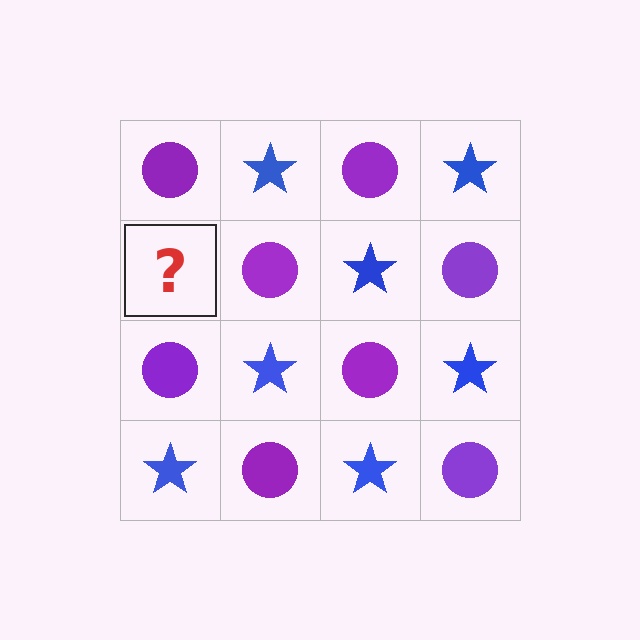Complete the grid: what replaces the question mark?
The question mark should be replaced with a blue star.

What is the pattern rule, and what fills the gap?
The rule is that it alternates purple circle and blue star in a checkerboard pattern. The gap should be filled with a blue star.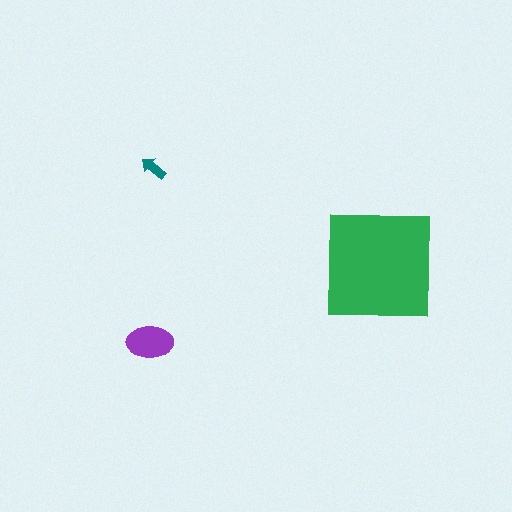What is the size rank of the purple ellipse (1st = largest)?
2nd.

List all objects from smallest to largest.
The teal arrow, the purple ellipse, the green square.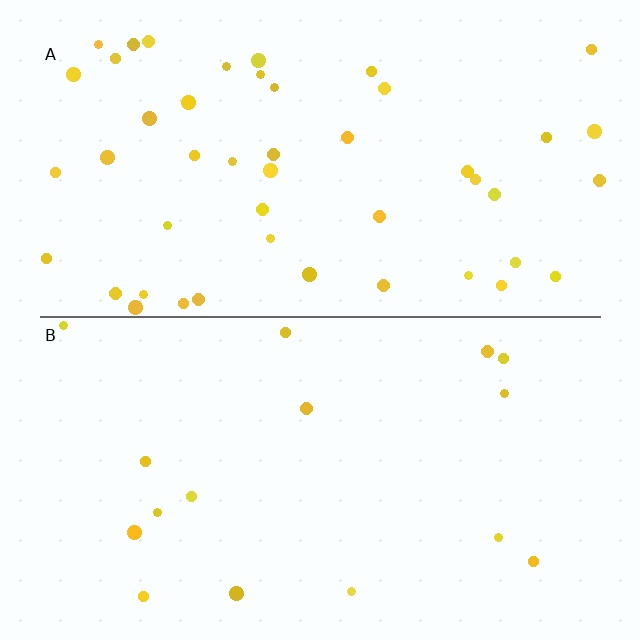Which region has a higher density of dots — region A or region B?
A (the top).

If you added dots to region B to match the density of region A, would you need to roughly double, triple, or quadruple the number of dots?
Approximately triple.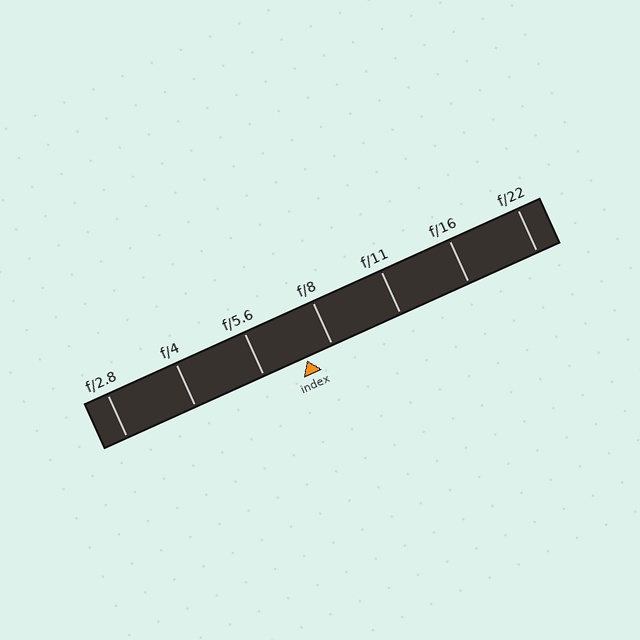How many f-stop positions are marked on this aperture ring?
There are 7 f-stop positions marked.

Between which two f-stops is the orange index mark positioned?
The index mark is between f/5.6 and f/8.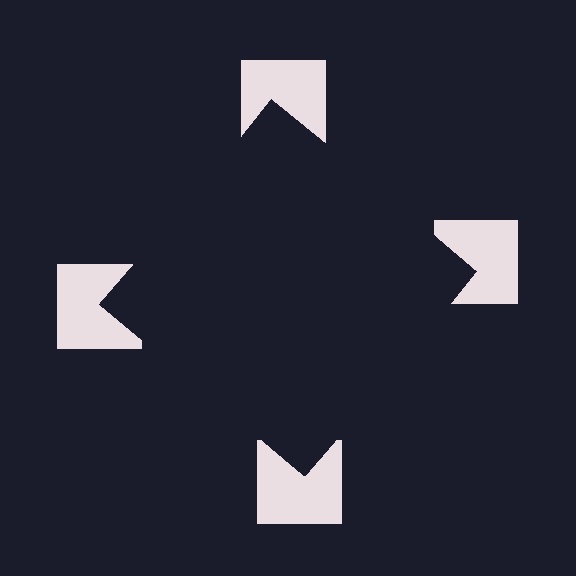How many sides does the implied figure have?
4 sides.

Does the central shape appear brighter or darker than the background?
It typically appears slightly darker than the background, even though no actual brightness change is drawn.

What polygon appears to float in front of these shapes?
An illusory square — its edges are inferred from the aligned wedge cuts in the notched squares, not physically drawn.